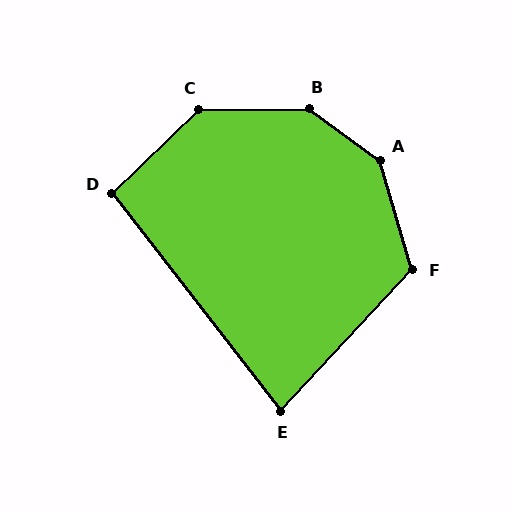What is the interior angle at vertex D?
Approximately 96 degrees (obtuse).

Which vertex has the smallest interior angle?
E, at approximately 81 degrees.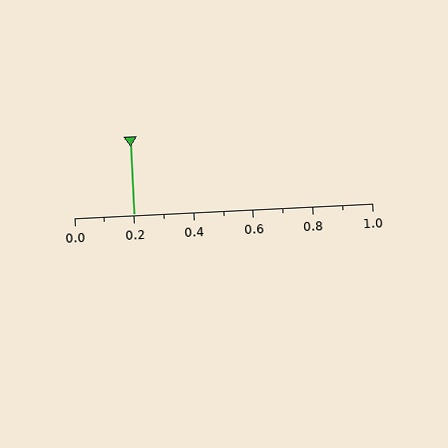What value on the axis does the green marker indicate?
The marker indicates approximately 0.2.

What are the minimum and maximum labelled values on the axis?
The axis runs from 0.0 to 1.0.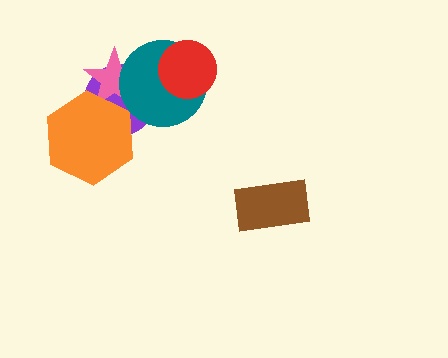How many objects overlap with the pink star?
3 objects overlap with the pink star.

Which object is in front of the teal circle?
The red circle is in front of the teal circle.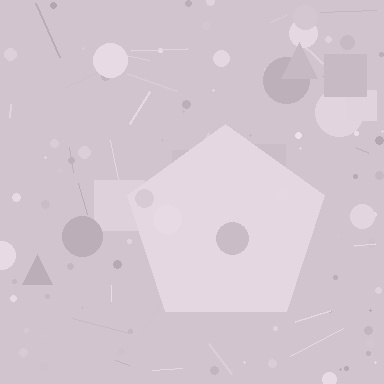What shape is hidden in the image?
A pentagon is hidden in the image.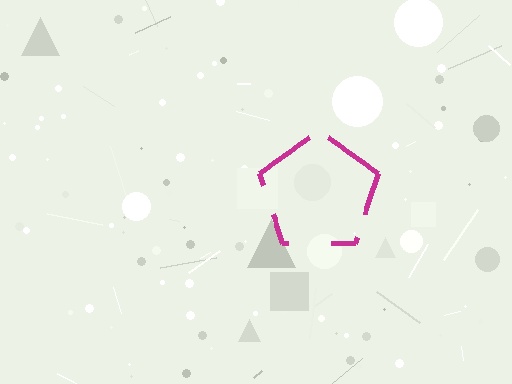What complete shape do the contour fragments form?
The contour fragments form a pentagon.